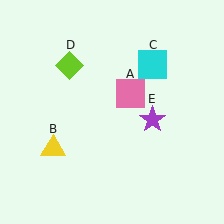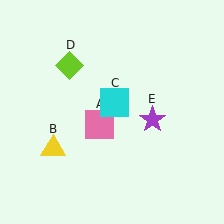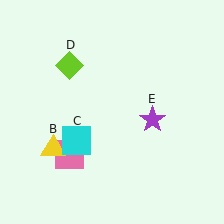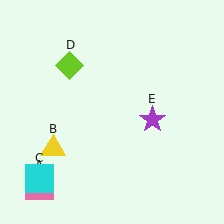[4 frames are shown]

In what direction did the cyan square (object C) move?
The cyan square (object C) moved down and to the left.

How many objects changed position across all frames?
2 objects changed position: pink square (object A), cyan square (object C).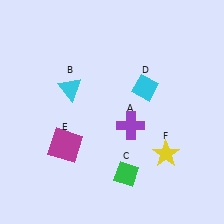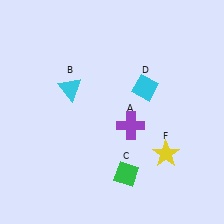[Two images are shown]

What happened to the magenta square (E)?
The magenta square (E) was removed in Image 2. It was in the bottom-left area of Image 1.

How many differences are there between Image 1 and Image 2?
There is 1 difference between the two images.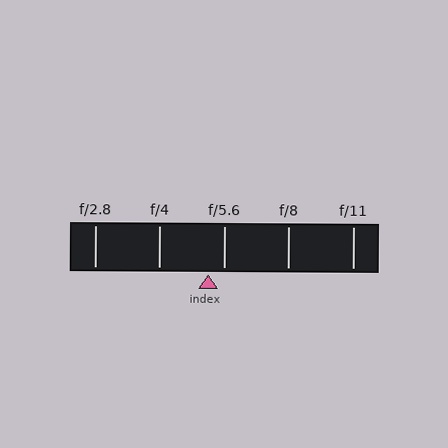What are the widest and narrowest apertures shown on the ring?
The widest aperture shown is f/2.8 and the narrowest is f/11.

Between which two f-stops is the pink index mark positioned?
The index mark is between f/4 and f/5.6.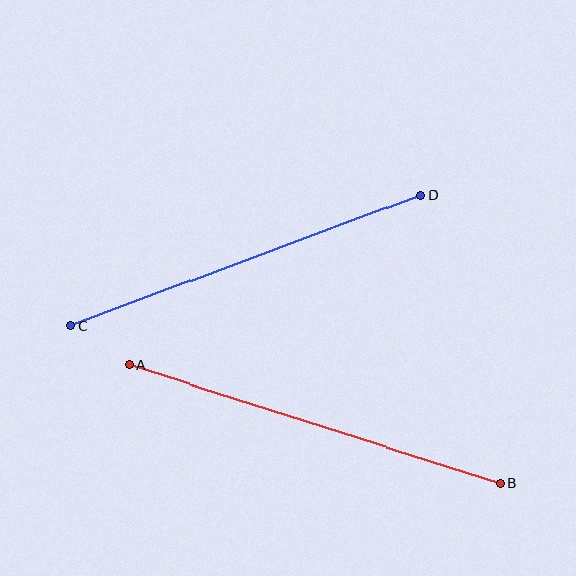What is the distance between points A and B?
The distance is approximately 390 pixels.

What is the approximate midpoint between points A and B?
The midpoint is at approximately (315, 424) pixels.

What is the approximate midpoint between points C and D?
The midpoint is at approximately (246, 260) pixels.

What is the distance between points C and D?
The distance is approximately 374 pixels.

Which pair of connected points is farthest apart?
Points A and B are farthest apart.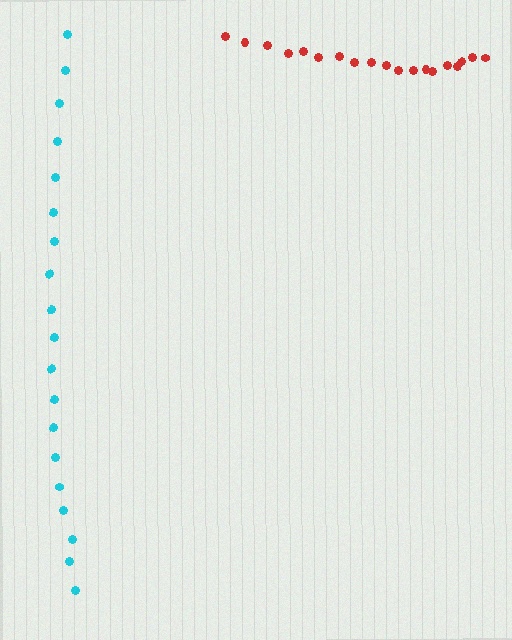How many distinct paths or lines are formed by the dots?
There are 2 distinct paths.